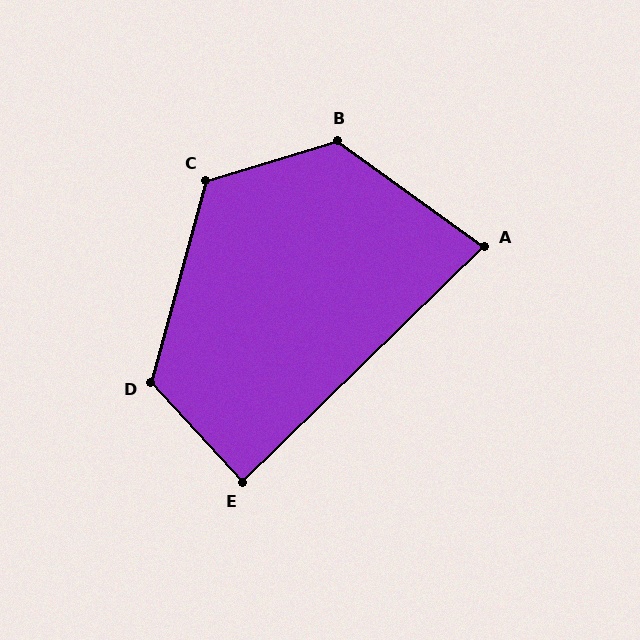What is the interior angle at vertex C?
Approximately 122 degrees (obtuse).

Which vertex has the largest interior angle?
B, at approximately 127 degrees.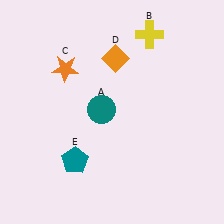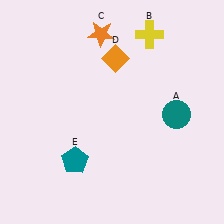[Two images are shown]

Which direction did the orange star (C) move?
The orange star (C) moved right.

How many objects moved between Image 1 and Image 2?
2 objects moved between the two images.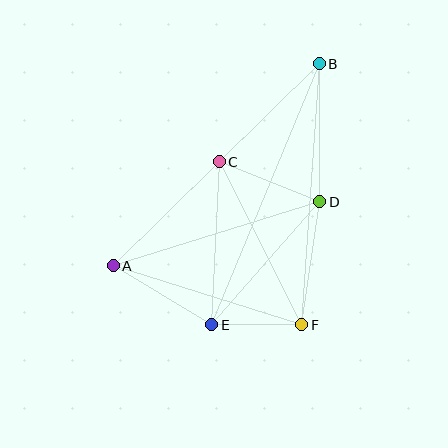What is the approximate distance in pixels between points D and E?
The distance between D and E is approximately 164 pixels.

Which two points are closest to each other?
Points E and F are closest to each other.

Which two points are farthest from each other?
Points A and B are farthest from each other.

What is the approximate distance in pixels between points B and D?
The distance between B and D is approximately 138 pixels.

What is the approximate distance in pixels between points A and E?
The distance between A and E is approximately 115 pixels.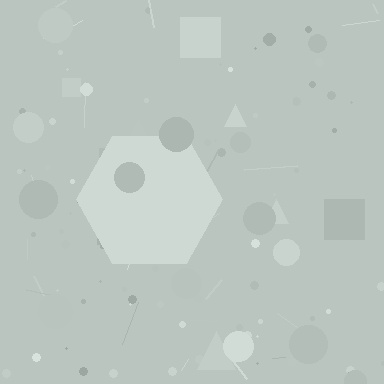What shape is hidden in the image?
A hexagon is hidden in the image.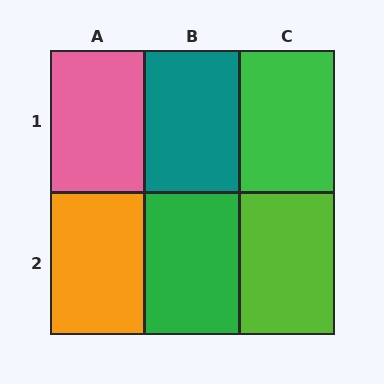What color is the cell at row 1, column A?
Pink.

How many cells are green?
2 cells are green.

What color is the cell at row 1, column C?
Green.